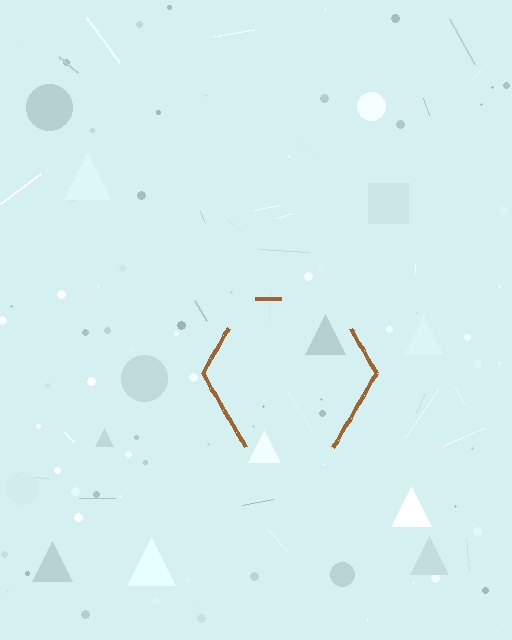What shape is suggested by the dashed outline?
The dashed outline suggests a hexagon.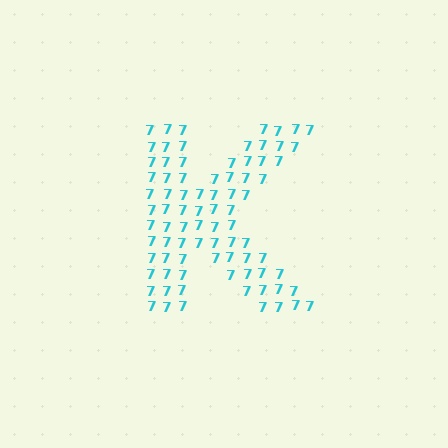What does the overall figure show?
The overall figure shows the letter K.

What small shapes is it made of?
It is made of small digit 7's.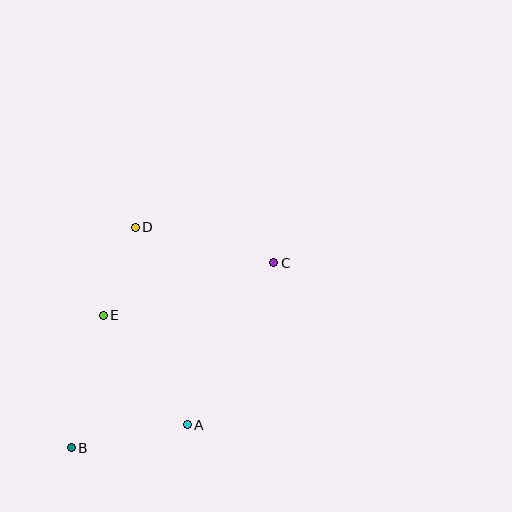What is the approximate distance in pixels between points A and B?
The distance between A and B is approximately 118 pixels.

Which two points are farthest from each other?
Points B and C are farthest from each other.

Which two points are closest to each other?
Points D and E are closest to each other.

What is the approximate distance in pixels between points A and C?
The distance between A and C is approximately 184 pixels.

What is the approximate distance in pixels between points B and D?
The distance between B and D is approximately 229 pixels.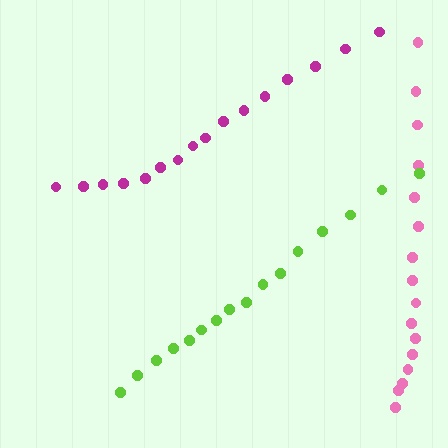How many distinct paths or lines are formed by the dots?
There are 3 distinct paths.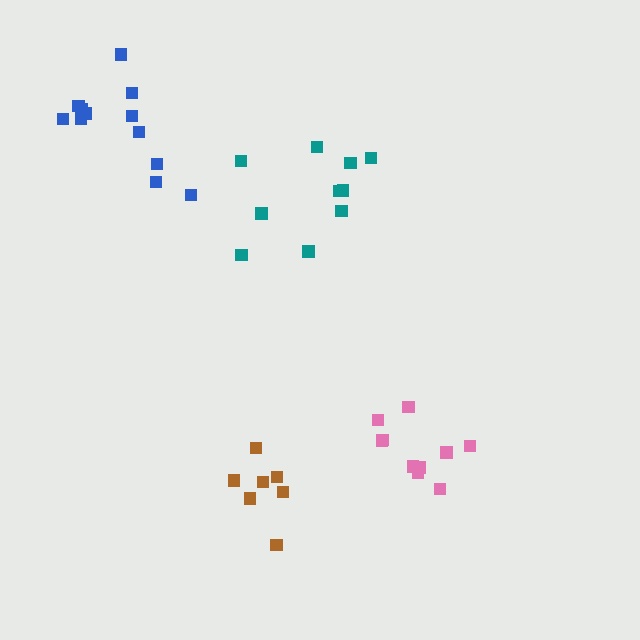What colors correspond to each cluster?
The clusters are colored: pink, teal, brown, blue.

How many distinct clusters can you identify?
There are 4 distinct clusters.